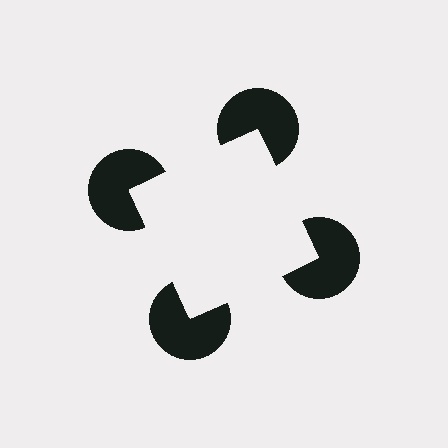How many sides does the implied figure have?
4 sides.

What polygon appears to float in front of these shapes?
An illusory square — its edges are inferred from the aligned wedge cuts in the pac-man discs, not physically drawn.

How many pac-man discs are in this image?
There are 4 — one at each vertex of the illusory square.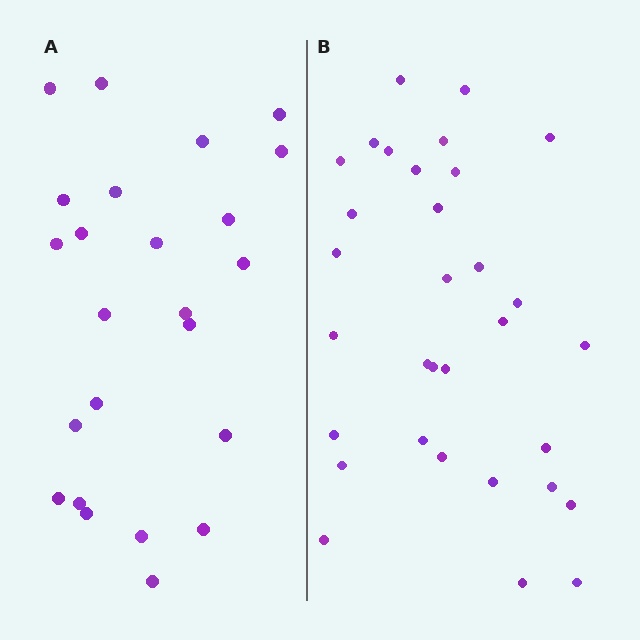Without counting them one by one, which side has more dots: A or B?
Region B (the right region) has more dots.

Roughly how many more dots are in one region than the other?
Region B has roughly 8 or so more dots than region A.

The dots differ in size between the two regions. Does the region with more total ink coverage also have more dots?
No. Region A has more total ink coverage because its dots are larger, but region B actually contains more individual dots. Total area can be misleading — the number of items is what matters here.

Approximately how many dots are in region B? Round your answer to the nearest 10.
About 30 dots. (The exact count is 32, which rounds to 30.)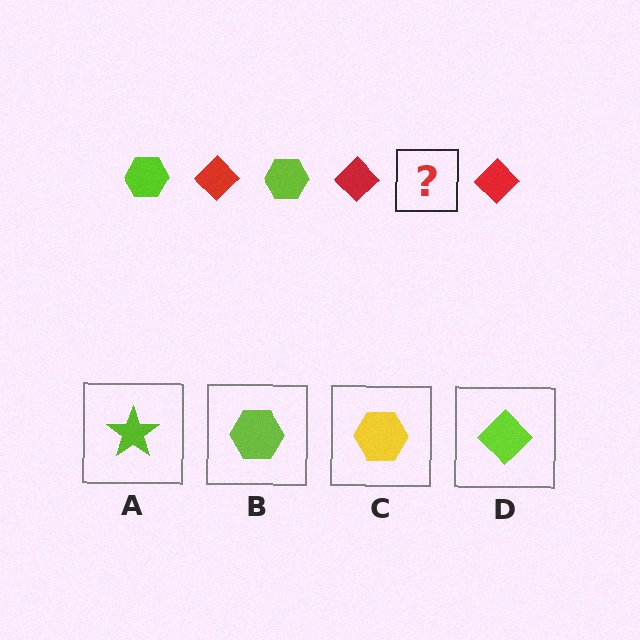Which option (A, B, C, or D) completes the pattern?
B.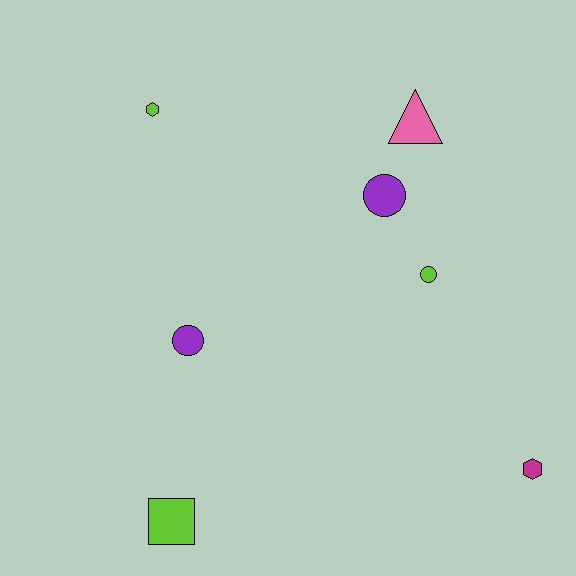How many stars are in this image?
There are no stars.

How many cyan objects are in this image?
There are no cyan objects.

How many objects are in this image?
There are 7 objects.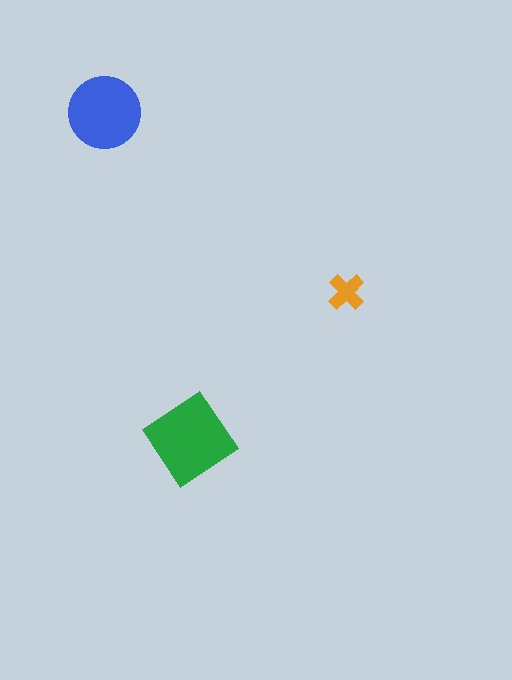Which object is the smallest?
The orange cross.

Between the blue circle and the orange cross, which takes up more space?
The blue circle.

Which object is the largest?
The green diamond.